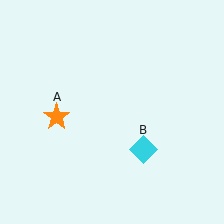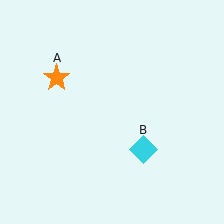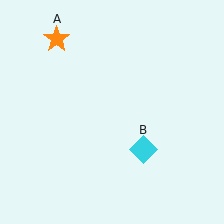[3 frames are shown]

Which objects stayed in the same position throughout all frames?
Cyan diamond (object B) remained stationary.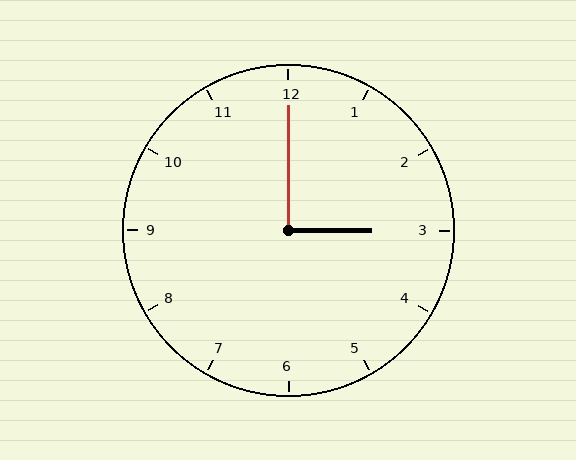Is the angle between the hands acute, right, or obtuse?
It is right.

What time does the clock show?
3:00.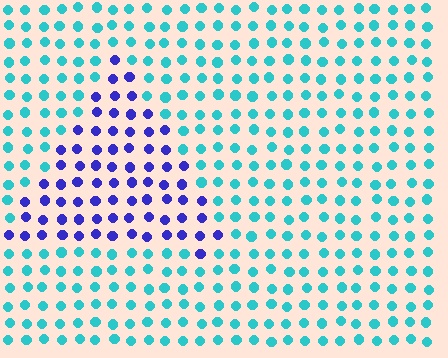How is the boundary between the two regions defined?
The boundary is defined purely by a slight shift in hue (about 63 degrees). Spacing, size, and orientation are identical on both sides.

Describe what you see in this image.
The image is filled with small cyan elements in a uniform arrangement. A triangle-shaped region is visible where the elements are tinted to a slightly different hue, forming a subtle color boundary.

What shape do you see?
I see a triangle.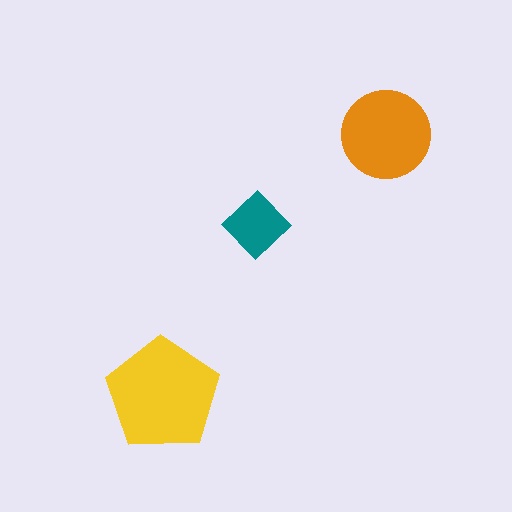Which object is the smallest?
The teal diamond.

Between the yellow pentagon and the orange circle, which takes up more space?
The yellow pentagon.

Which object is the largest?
The yellow pentagon.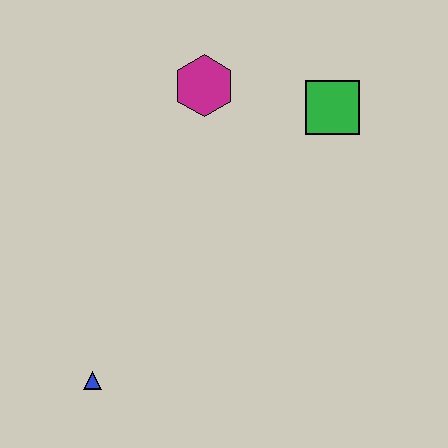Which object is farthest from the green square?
The blue triangle is farthest from the green square.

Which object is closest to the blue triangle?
The magenta hexagon is closest to the blue triangle.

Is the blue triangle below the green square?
Yes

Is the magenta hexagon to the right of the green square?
No